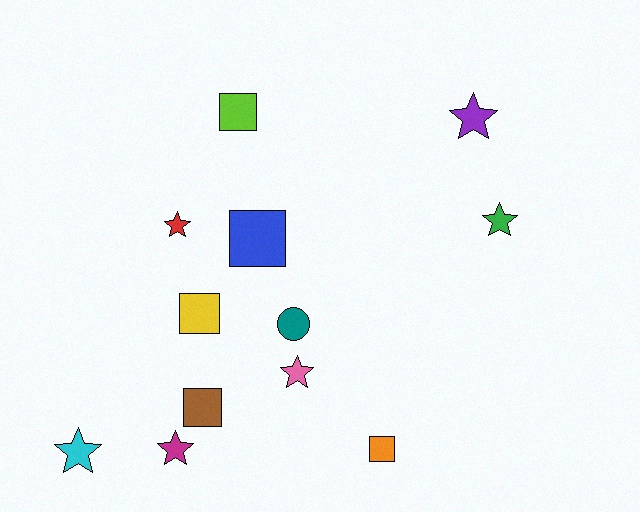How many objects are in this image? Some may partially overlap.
There are 12 objects.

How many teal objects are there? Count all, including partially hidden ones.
There is 1 teal object.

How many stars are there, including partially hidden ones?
There are 6 stars.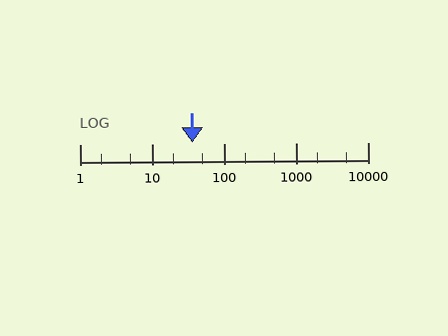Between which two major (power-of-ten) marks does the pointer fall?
The pointer is between 10 and 100.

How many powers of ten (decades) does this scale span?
The scale spans 4 decades, from 1 to 10000.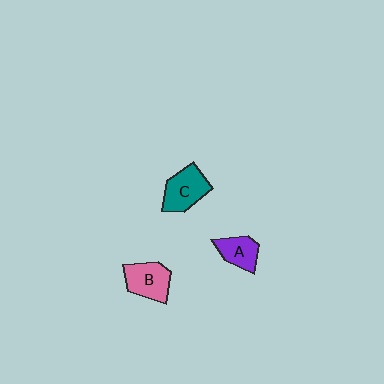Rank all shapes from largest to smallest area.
From largest to smallest: C (teal), B (pink), A (purple).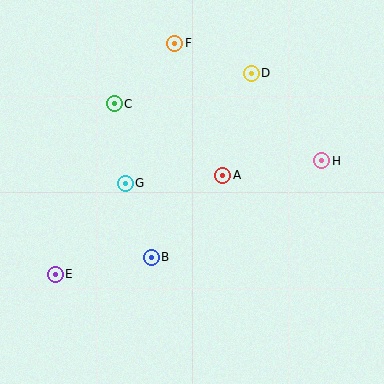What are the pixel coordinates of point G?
Point G is at (125, 183).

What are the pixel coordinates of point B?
Point B is at (151, 257).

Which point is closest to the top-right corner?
Point D is closest to the top-right corner.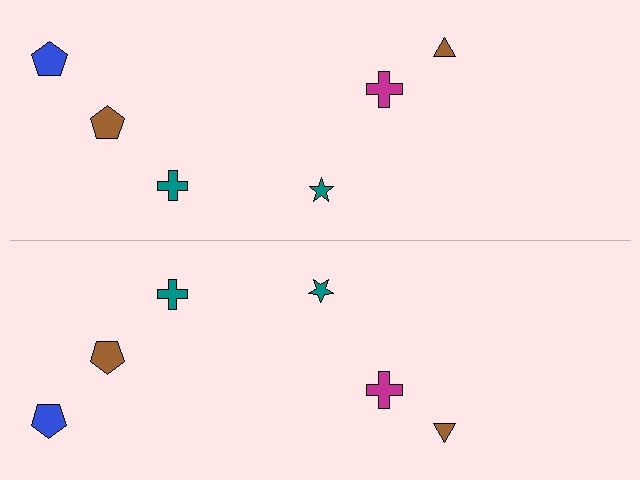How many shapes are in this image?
There are 12 shapes in this image.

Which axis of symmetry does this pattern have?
The pattern has a horizontal axis of symmetry running through the center of the image.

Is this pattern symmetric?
Yes, this pattern has bilateral (reflection) symmetry.